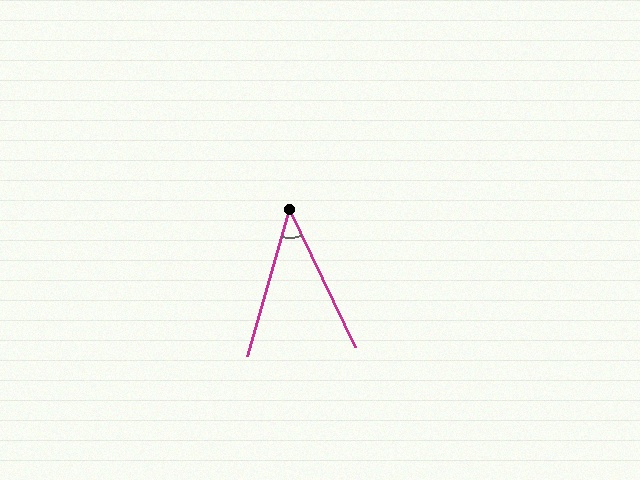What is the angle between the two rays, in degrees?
Approximately 41 degrees.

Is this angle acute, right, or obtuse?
It is acute.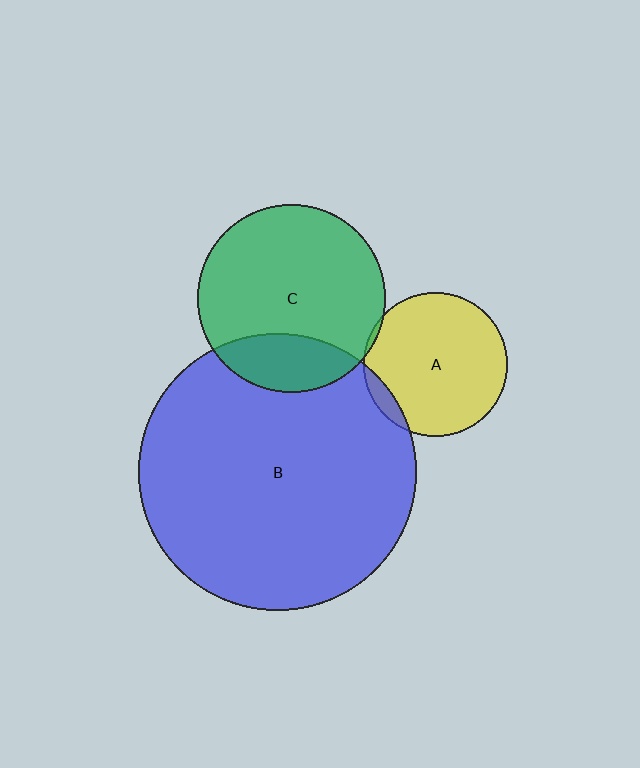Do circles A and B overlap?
Yes.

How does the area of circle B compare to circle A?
Approximately 3.7 times.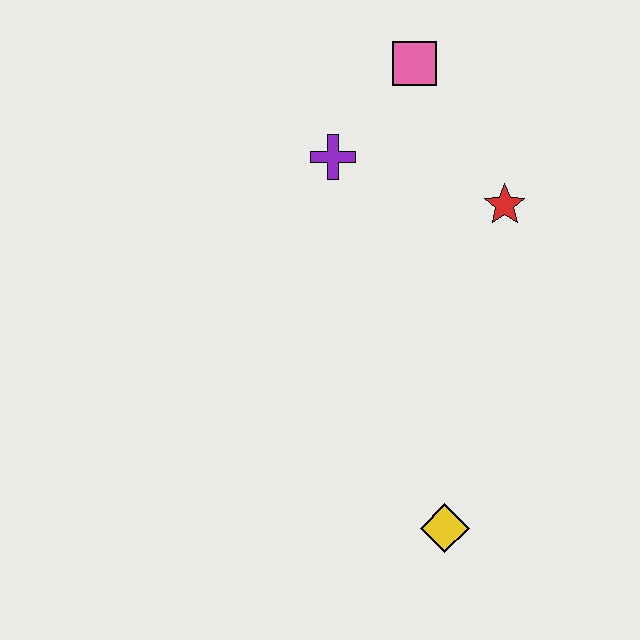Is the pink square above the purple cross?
Yes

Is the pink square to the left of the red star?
Yes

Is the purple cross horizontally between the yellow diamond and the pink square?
No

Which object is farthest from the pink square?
The yellow diamond is farthest from the pink square.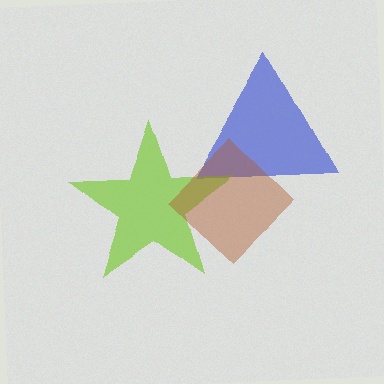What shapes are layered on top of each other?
The layered shapes are: a blue triangle, a lime star, a brown diamond.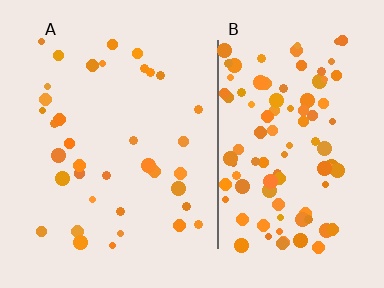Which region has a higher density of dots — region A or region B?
B (the right).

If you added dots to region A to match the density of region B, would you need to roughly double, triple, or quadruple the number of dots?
Approximately triple.